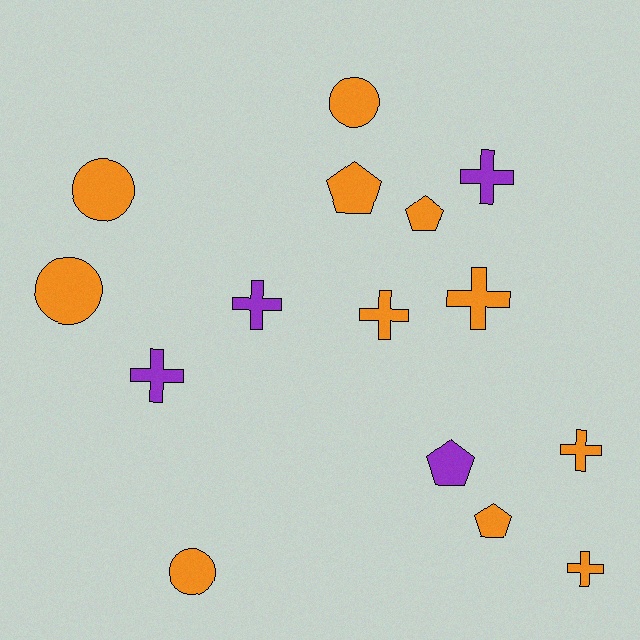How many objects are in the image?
There are 15 objects.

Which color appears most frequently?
Orange, with 11 objects.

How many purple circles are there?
There are no purple circles.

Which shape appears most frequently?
Cross, with 7 objects.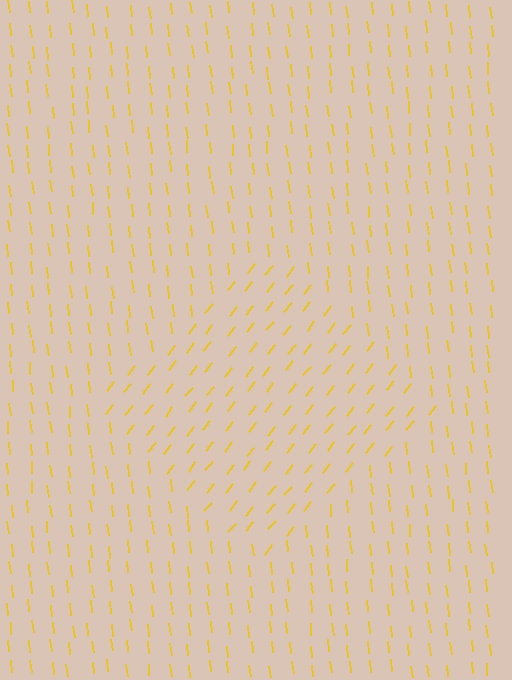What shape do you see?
I see a diamond.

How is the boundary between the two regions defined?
The boundary is defined purely by a change in line orientation (approximately 45 degrees difference). All lines are the same color and thickness.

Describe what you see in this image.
The image is filled with small yellow line segments. A diamond region in the image has lines oriented differently from the surrounding lines, creating a visible texture boundary.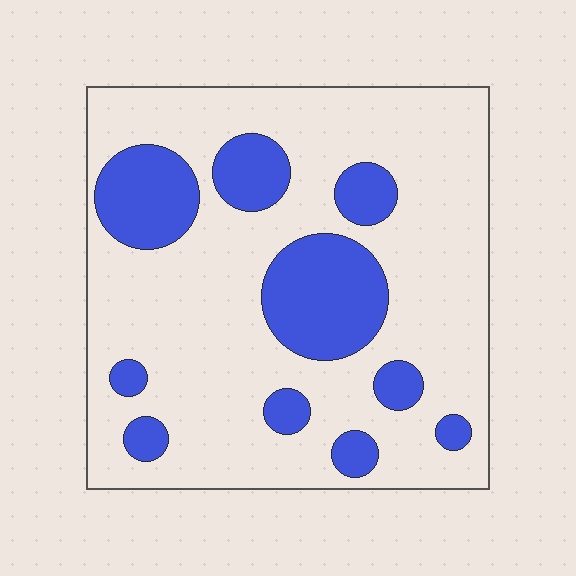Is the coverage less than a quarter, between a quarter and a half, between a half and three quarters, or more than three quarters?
Less than a quarter.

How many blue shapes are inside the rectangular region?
10.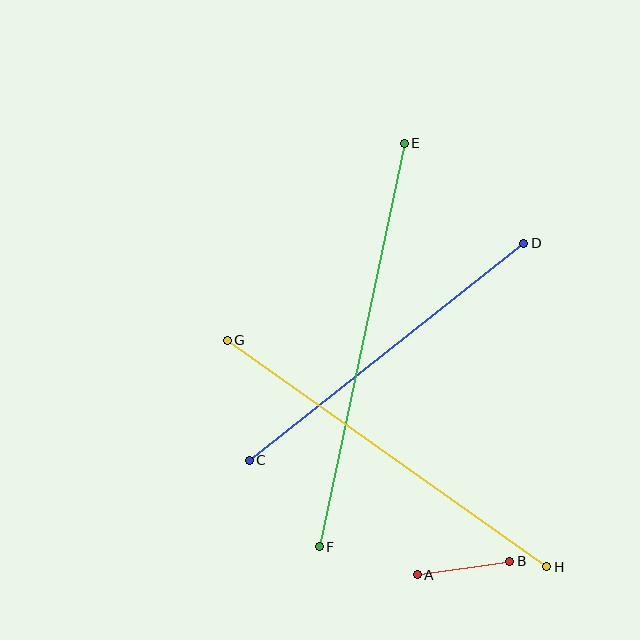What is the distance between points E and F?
The distance is approximately 412 pixels.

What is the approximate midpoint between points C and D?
The midpoint is at approximately (386, 352) pixels.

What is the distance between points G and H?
The distance is approximately 392 pixels.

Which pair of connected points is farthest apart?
Points E and F are farthest apart.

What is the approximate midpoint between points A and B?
The midpoint is at approximately (463, 568) pixels.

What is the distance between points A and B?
The distance is approximately 93 pixels.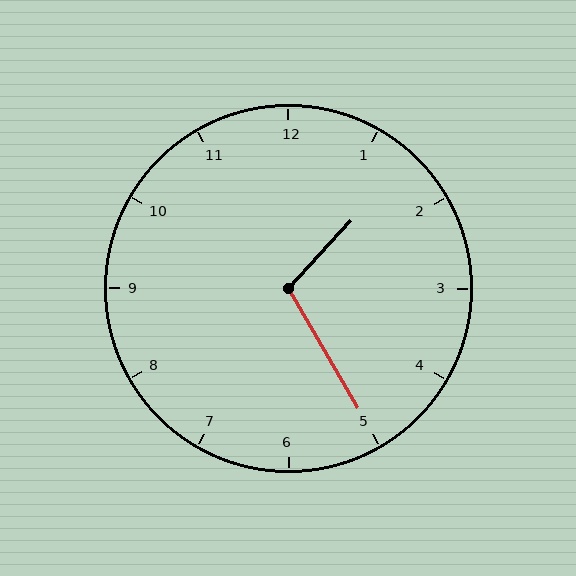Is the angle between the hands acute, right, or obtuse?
It is obtuse.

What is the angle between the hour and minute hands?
Approximately 108 degrees.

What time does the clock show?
1:25.